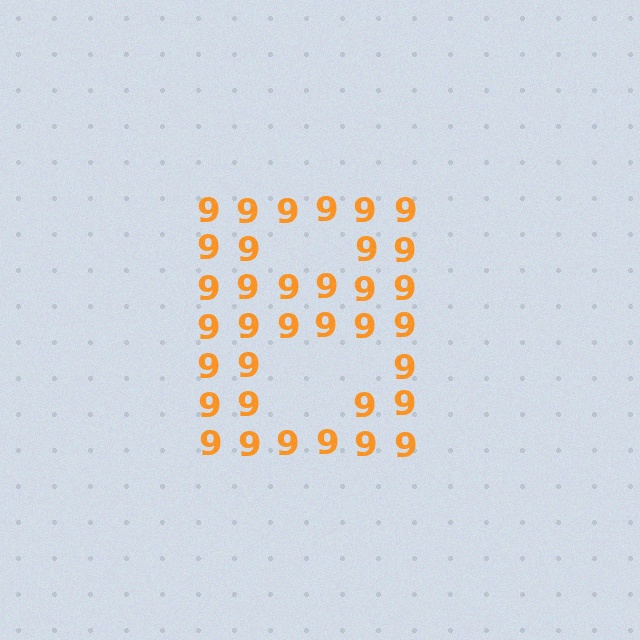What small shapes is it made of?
It is made of small digit 9's.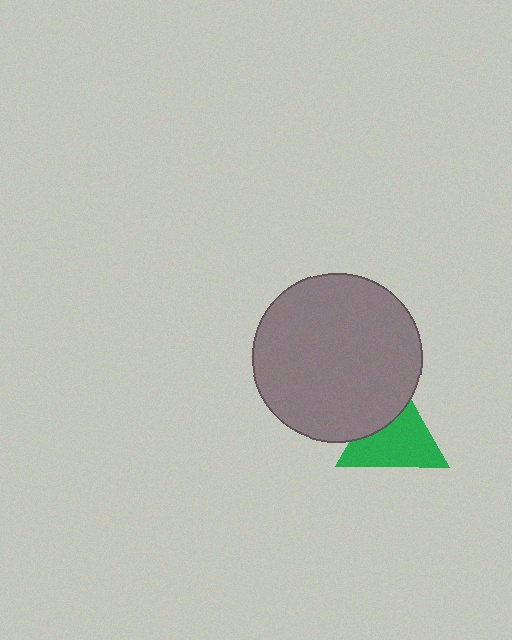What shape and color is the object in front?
The object in front is a gray circle.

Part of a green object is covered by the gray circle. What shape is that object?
It is a triangle.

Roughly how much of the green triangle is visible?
Most of it is visible (roughly 68%).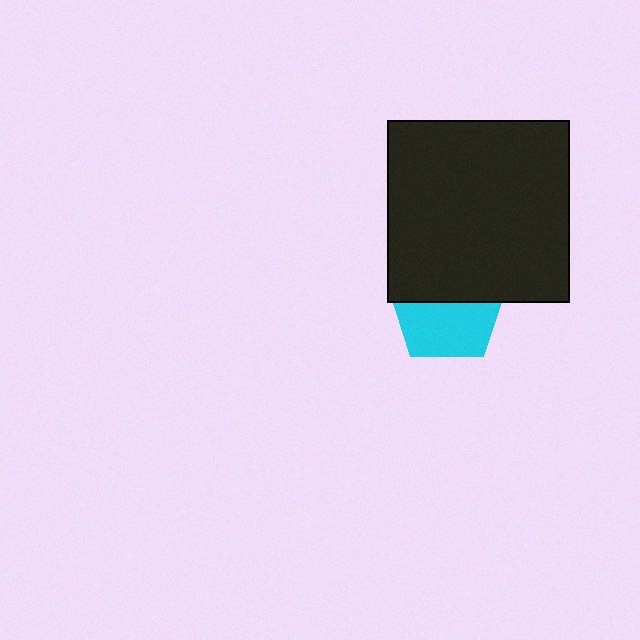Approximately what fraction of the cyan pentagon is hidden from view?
Roughly 47% of the cyan pentagon is hidden behind the black square.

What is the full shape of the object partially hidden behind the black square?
The partially hidden object is a cyan pentagon.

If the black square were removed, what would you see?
You would see the complete cyan pentagon.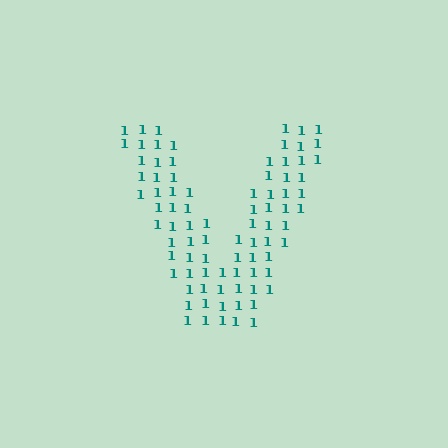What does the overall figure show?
The overall figure shows the letter V.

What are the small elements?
The small elements are digit 1's.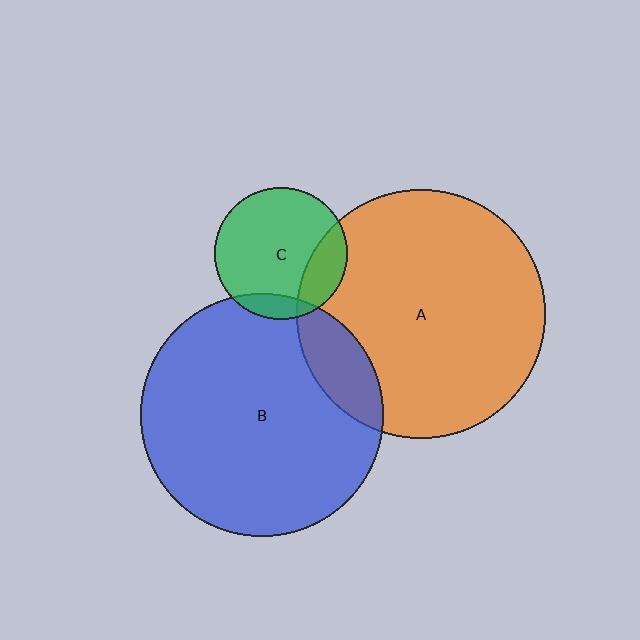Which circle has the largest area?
Circle A (orange).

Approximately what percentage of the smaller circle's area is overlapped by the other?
Approximately 20%.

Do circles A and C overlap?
Yes.